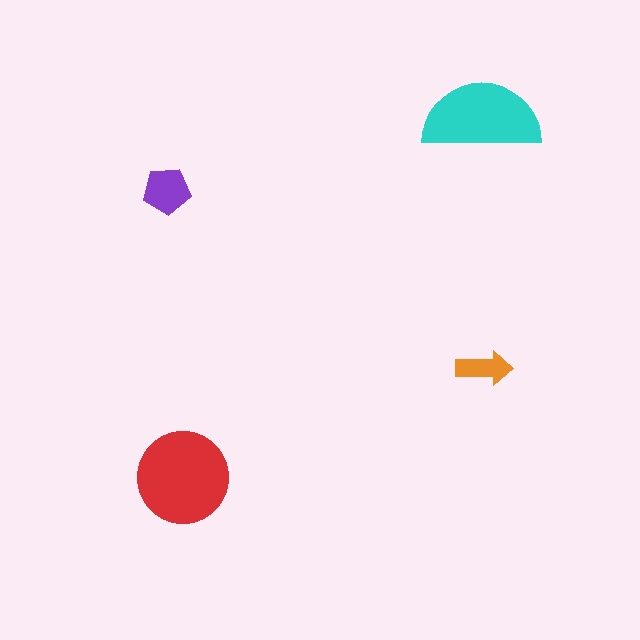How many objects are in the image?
There are 4 objects in the image.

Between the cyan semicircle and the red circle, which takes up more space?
The red circle.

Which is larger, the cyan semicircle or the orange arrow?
The cyan semicircle.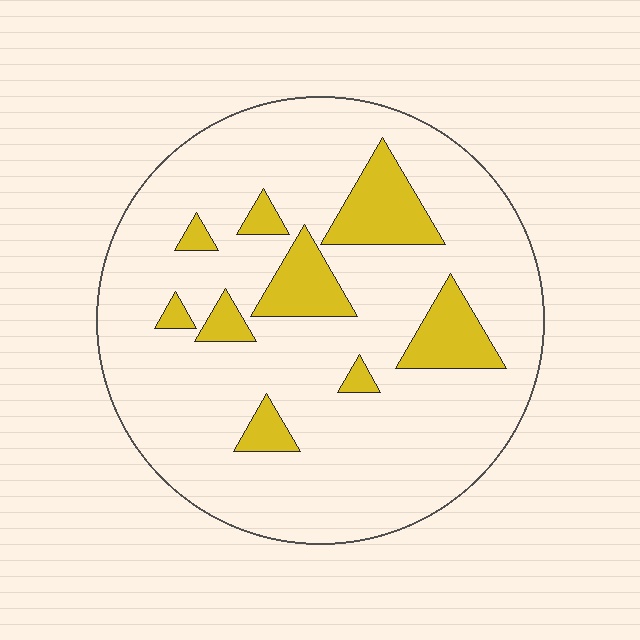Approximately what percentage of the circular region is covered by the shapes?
Approximately 15%.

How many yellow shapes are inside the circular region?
9.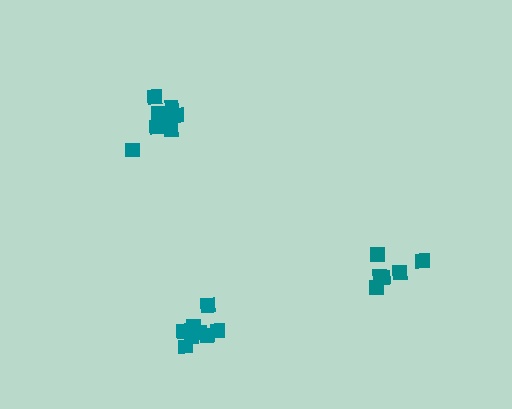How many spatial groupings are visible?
There are 3 spatial groupings.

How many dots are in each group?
Group 1: 8 dots, Group 2: 6 dots, Group 3: 8 dots (22 total).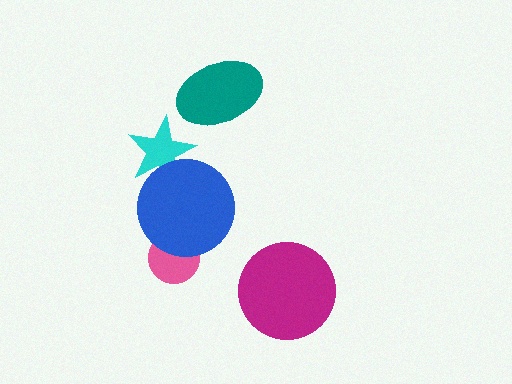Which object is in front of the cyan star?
The blue circle is in front of the cyan star.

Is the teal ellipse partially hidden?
No, no other shape covers it.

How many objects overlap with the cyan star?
1 object overlaps with the cyan star.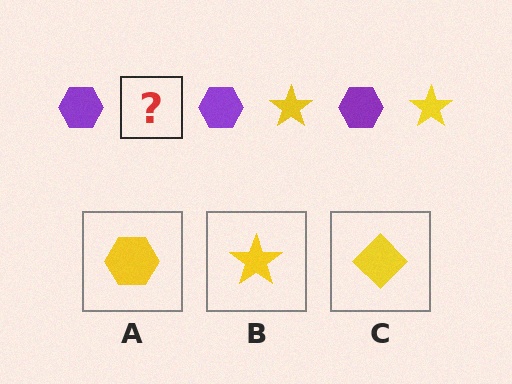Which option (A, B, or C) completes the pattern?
B.